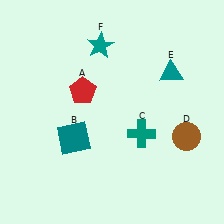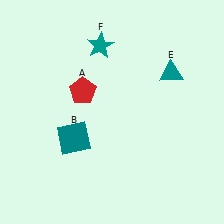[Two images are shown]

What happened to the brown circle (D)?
The brown circle (D) was removed in Image 2. It was in the bottom-right area of Image 1.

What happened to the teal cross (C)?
The teal cross (C) was removed in Image 2. It was in the bottom-right area of Image 1.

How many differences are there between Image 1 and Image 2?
There are 2 differences between the two images.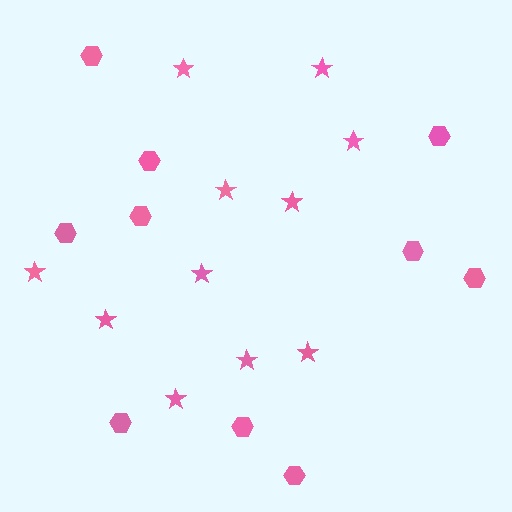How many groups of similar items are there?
There are 2 groups: one group of stars (11) and one group of hexagons (10).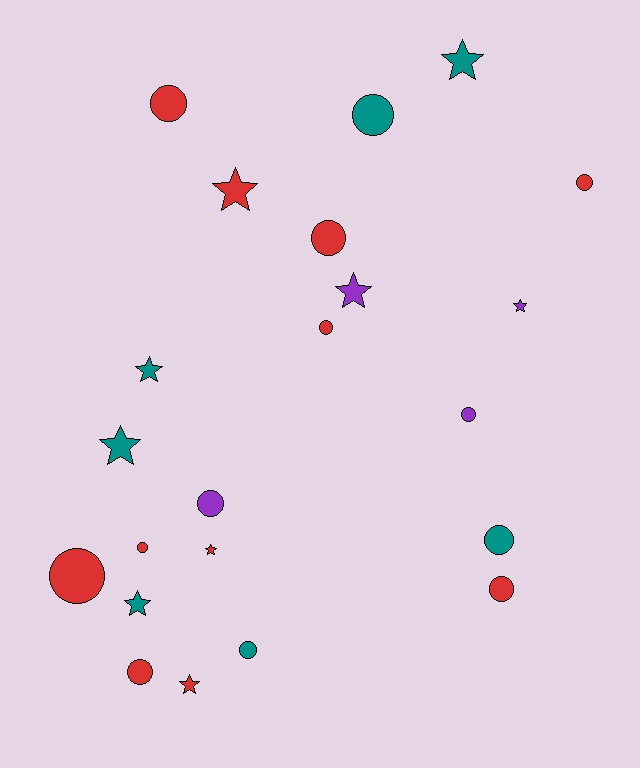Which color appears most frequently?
Red, with 11 objects.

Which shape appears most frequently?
Circle, with 13 objects.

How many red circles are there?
There are 8 red circles.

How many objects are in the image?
There are 22 objects.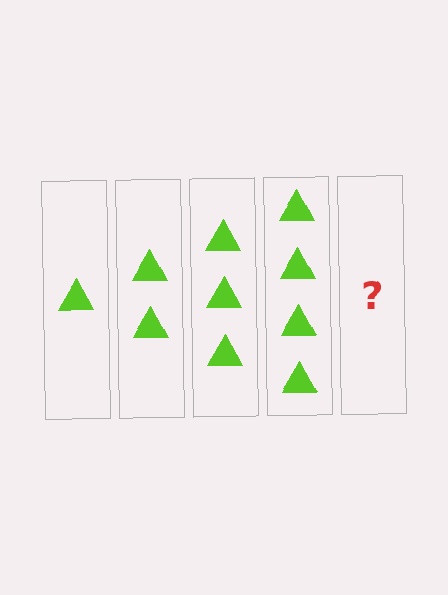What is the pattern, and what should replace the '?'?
The pattern is that each step adds one more triangle. The '?' should be 5 triangles.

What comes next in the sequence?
The next element should be 5 triangles.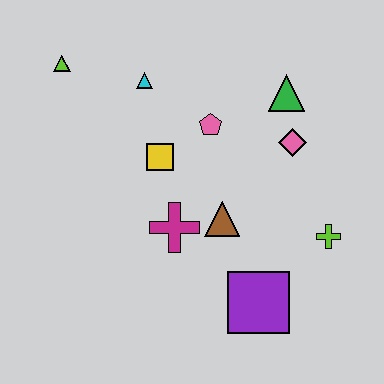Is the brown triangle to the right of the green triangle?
No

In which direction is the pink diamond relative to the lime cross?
The pink diamond is above the lime cross.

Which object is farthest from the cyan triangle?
The purple square is farthest from the cyan triangle.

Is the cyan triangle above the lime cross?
Yes